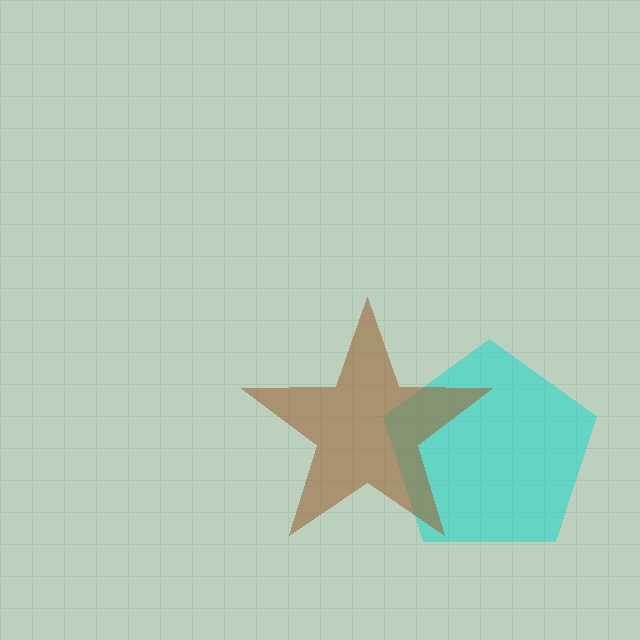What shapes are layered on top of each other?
The layered shapes are: a cyan pentagon, a brown star.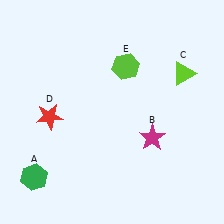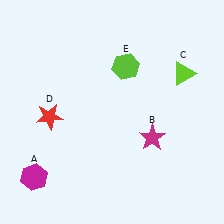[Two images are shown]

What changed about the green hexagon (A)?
In Image 1, A is green. In Image 2, it changed to magenta.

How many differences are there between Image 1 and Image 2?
There is 1 difference between the two images.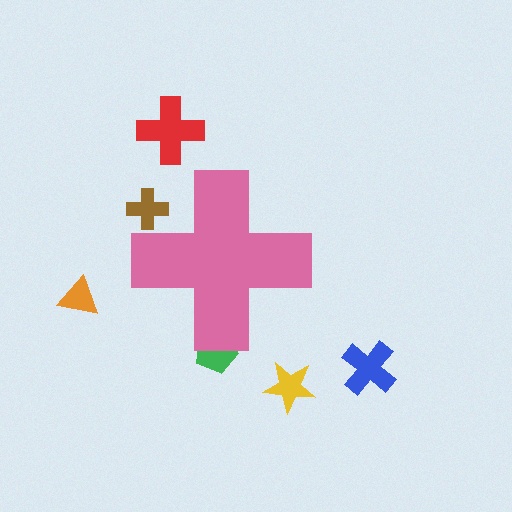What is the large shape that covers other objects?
A pink cross.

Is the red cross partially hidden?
No, the red cross is fully visible.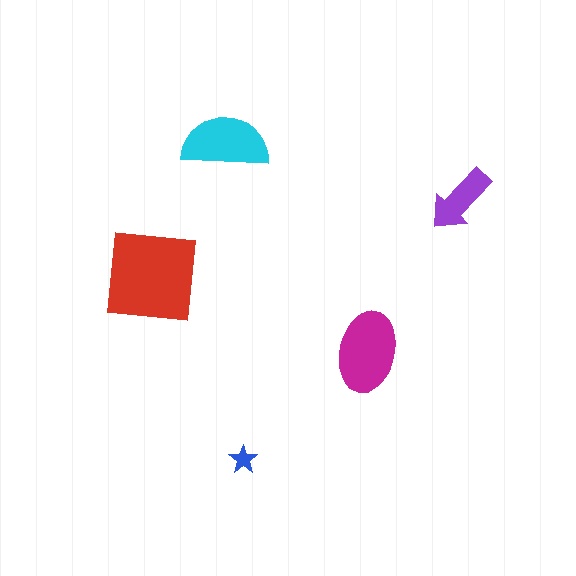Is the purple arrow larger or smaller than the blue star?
Larger.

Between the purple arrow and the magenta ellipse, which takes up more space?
The magenta ellipse.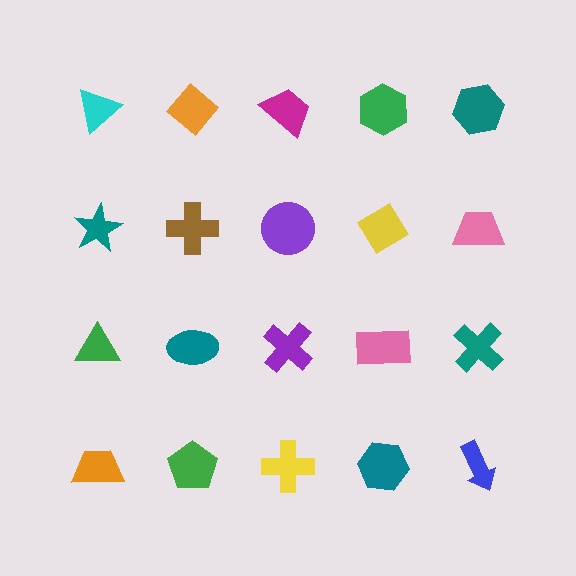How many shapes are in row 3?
5 shapes.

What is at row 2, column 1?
A teal star.